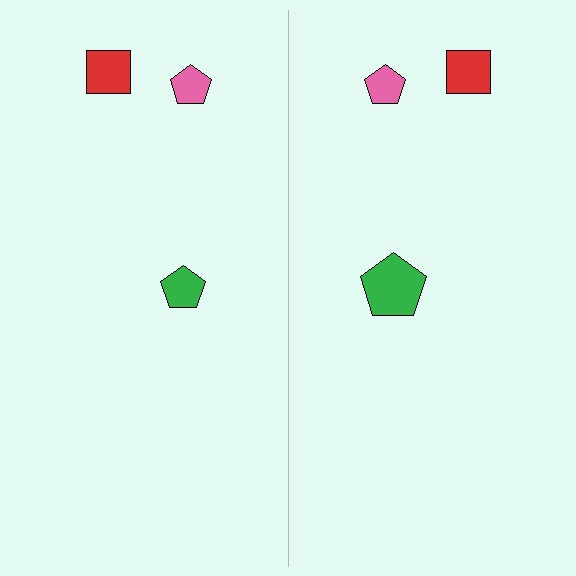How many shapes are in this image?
There are 6 shapes in this image.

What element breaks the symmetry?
The green pentagon on the right side has a different size than its mirror counterpart.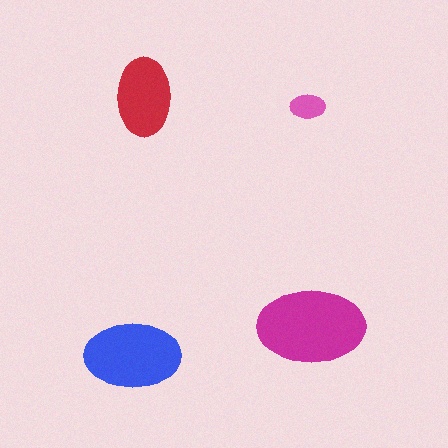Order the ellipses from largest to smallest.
the magenta one, the blue one, the red one, the pink one.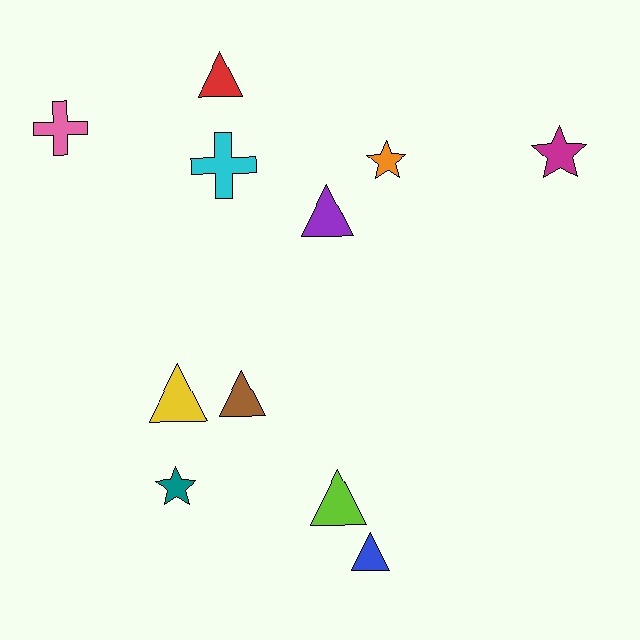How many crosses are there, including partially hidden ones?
There are 2 crosses.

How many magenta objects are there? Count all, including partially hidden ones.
There is 1 magenta object.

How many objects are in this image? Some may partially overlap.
There are 11 objects.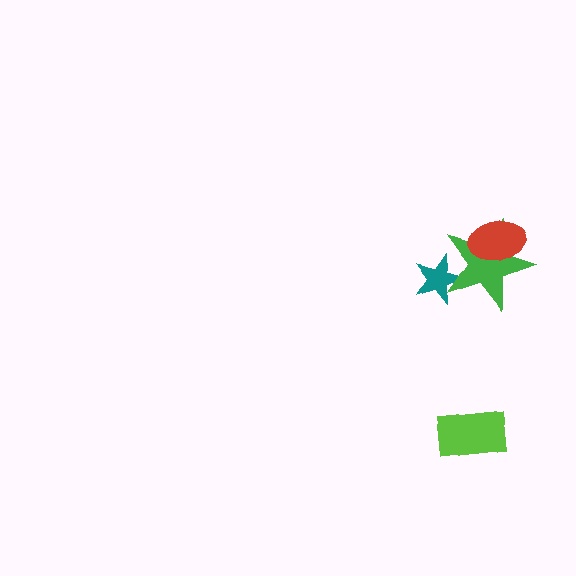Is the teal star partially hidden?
Yes, it is partially covered by another shape.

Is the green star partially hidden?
Yes, it is partially covered by another shape.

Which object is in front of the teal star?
The green star is in front of the teal star.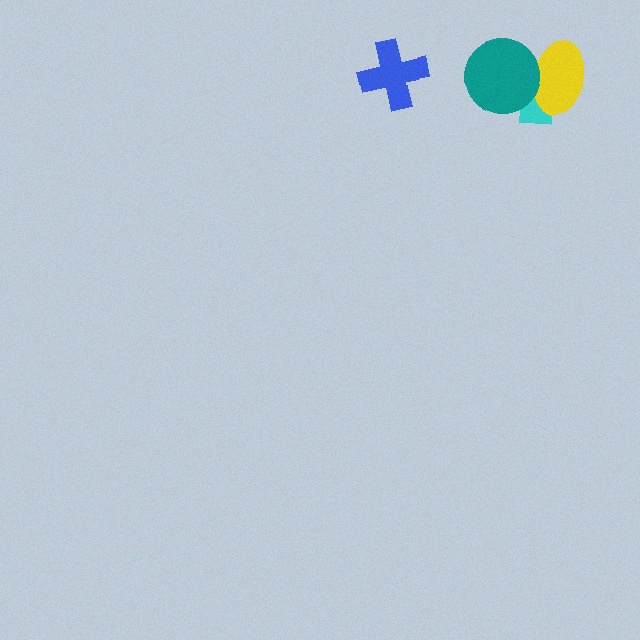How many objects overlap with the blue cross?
0 objects overlap with the blue cross.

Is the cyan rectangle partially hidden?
Yes, it is partially covered by another shape.